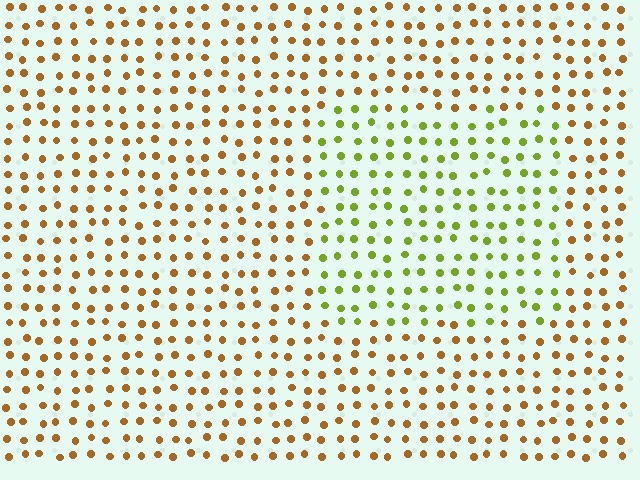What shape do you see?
I see a rectangle.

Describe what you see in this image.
The image is filled with small brown elements in a uniform arrangement. A rectangle-shaped region is visible where the elements are tinted to a slightly different hue, forming a subtle color boundary.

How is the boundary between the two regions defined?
The boundary is defined purely by a slight shift in hue (about 52 degrees). Spacing, size, and orientation are identical on both sides.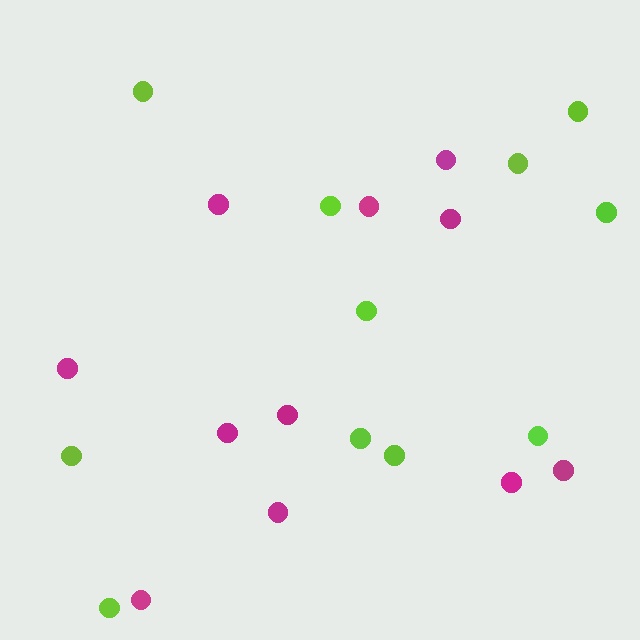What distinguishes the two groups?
There are 2 groups: one group of magenta circles (11) and one group of lime circles (11).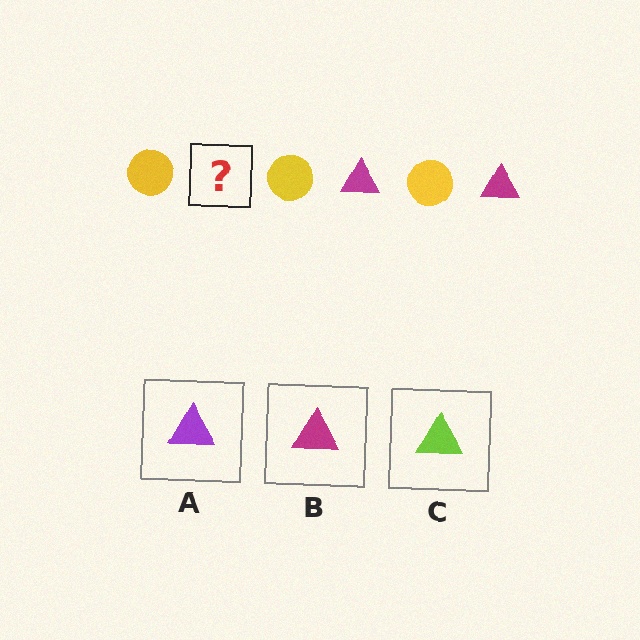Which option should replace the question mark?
Option B.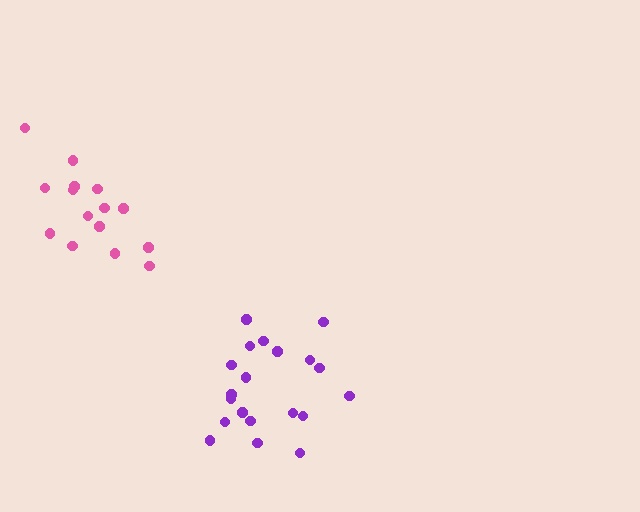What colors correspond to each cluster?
The clusters are colored: purple, pink.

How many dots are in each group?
Group 1: 20 dots, Group 2: 15 dots (35 total).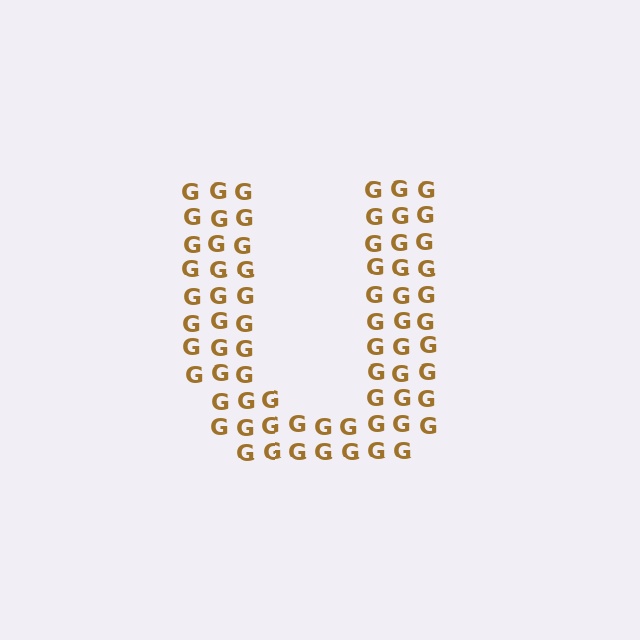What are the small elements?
The small elements are letter G's.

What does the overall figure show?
The overall figure shows the letter U.